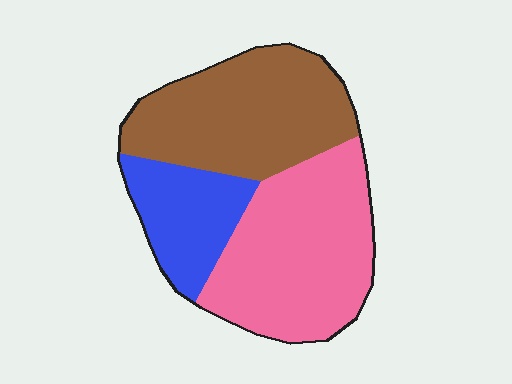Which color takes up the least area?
Blue, at roughly 20%.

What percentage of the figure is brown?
Brown covers 38% of the figure.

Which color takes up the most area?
Pink, at roughly 40%.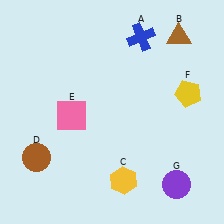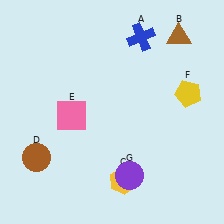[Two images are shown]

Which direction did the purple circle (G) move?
The purple circle (G) moved left.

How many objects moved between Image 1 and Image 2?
1 object moved between the two images.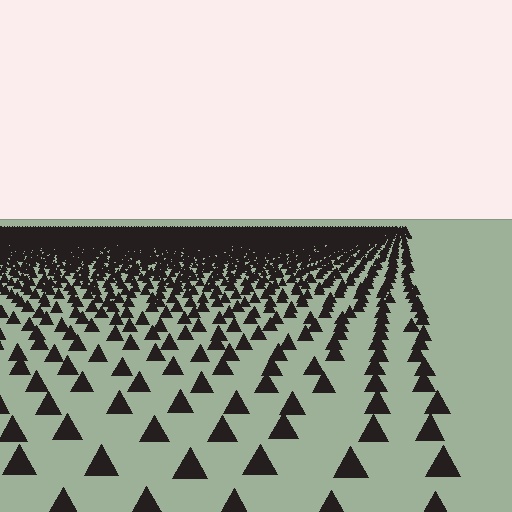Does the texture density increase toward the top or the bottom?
Density increases toward the top.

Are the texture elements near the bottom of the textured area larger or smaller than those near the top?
Larger. Near the bottom, elements are closer to the viewer and appear at a bigger on-screen size.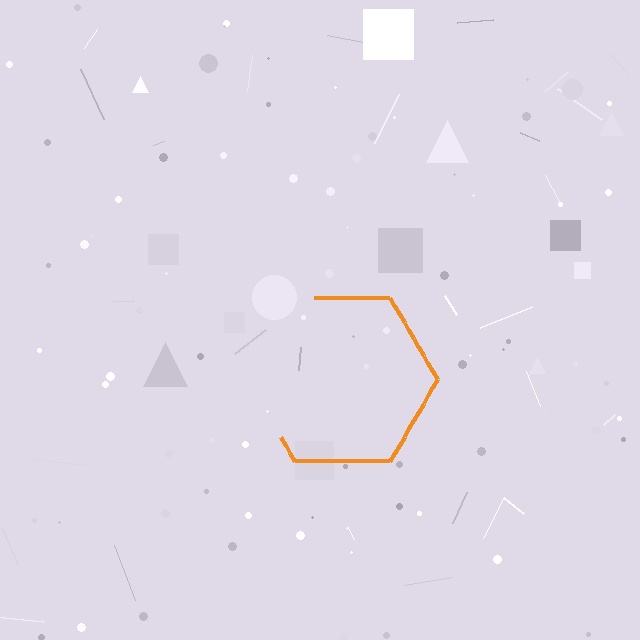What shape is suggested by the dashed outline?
The dashed outline suggests a hexagon.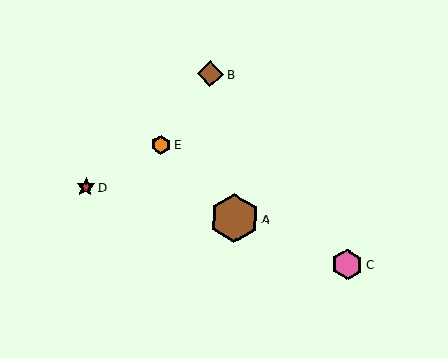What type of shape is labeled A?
Shape A is a brown hexagon.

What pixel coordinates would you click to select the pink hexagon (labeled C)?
Click at (347, 265) to select the pink hexagon C.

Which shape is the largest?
The brown hexagon (labeled A) is the largest.